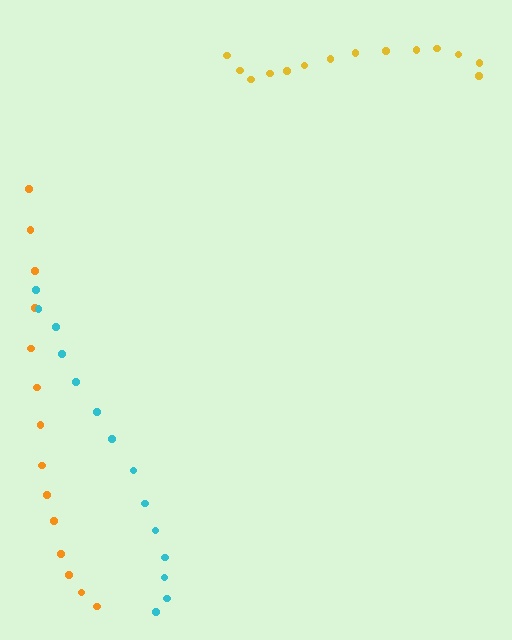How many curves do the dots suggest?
There are 3 distinct paths.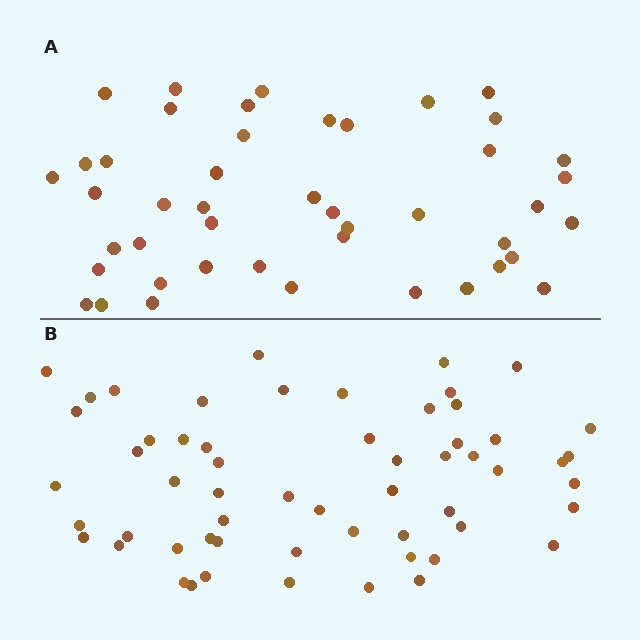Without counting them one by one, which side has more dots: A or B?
Region B (the bottom region) has more dots.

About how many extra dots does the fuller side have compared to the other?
Region B has approximately 15 more dots than region A.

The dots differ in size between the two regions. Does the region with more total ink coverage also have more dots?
No. Region A has more total ink coverage because its dots are larger, but region B actually contains more individual dots. Total area can be misleading — the number of items is what matters here.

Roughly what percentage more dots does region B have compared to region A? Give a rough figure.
About 30% more.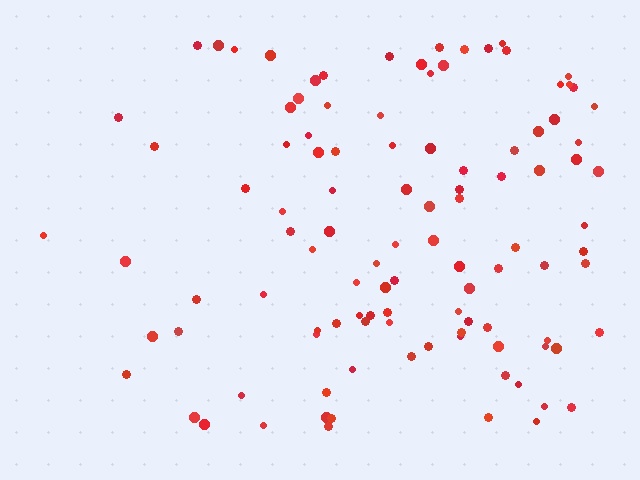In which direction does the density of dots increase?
From left to right, with the right side densest.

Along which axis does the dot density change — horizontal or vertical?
Horizontal.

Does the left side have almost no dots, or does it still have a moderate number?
Still a moderate number, just noticeably fewer than the right.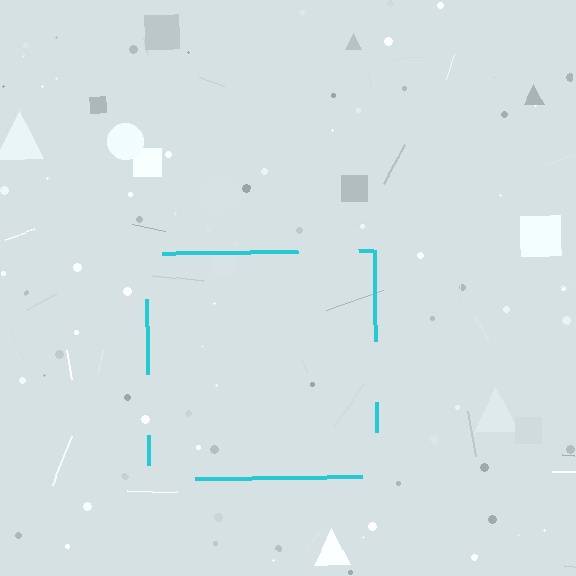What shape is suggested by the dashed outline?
The dashed outline suggests a square.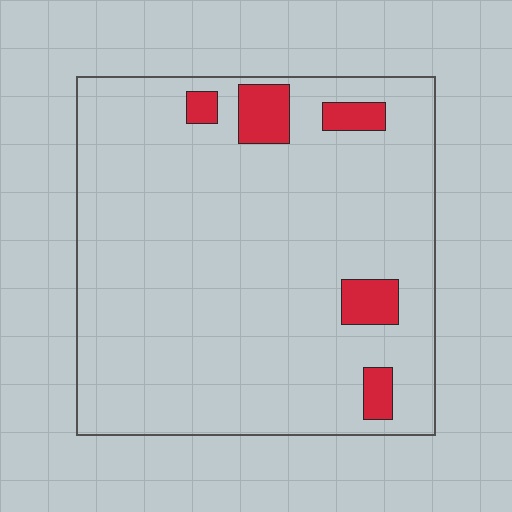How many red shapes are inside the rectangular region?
5.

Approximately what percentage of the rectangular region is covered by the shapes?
Approximately 10%.